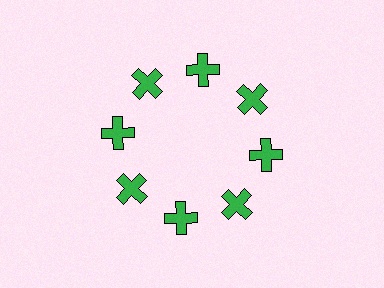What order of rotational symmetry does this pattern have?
This pattern has 8-fold rotational symmetry.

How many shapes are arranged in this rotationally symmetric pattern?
There are 8 shapes, arranged in 8 groups of 1.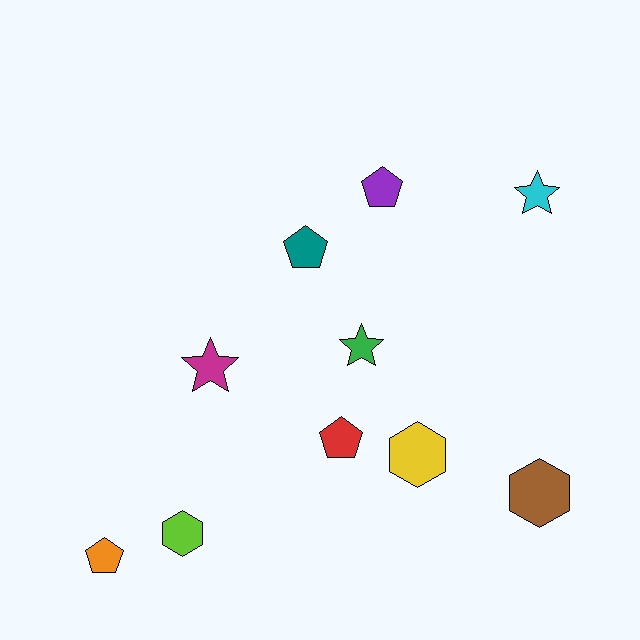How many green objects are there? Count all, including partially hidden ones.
There is 1 green object.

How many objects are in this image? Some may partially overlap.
There are 10 objects.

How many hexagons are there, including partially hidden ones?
There are 3 hexagons.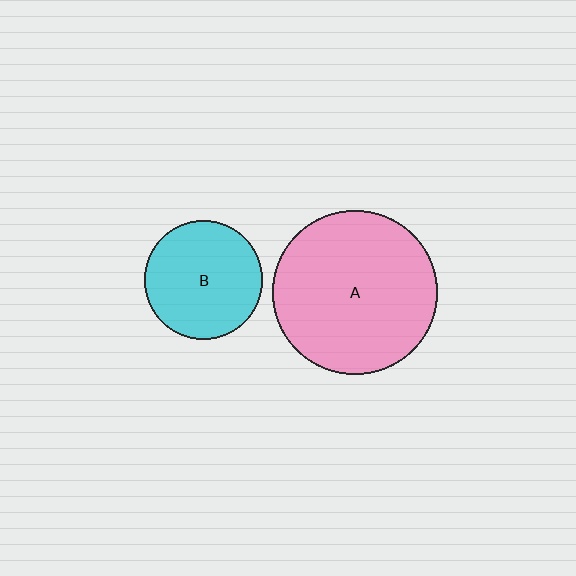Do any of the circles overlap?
No, none of the circles overlap.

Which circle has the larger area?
Circle A (pink).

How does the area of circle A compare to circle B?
Approximately 1.9 times.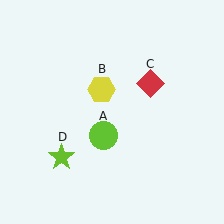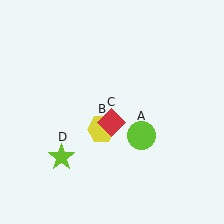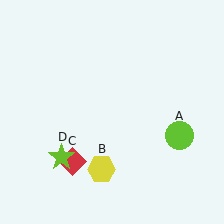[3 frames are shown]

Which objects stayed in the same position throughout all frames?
Lime star (object D) remained stationary.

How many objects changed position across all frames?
3 objects changed position: lime circle (object A), yellow hexagon (object B), red diamond (object C).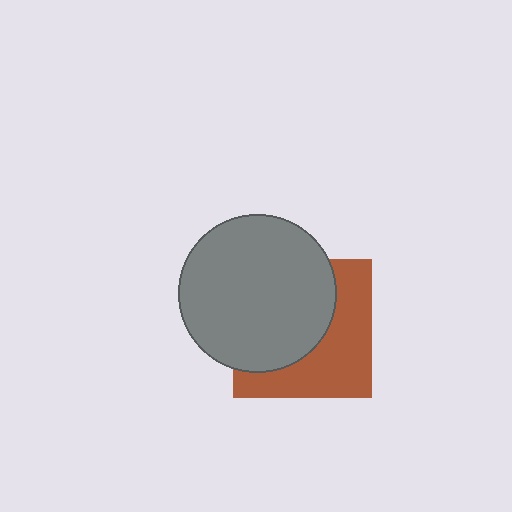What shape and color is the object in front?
The object in front is a gray circle.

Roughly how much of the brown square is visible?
About half of it is visible (roughly 46%).